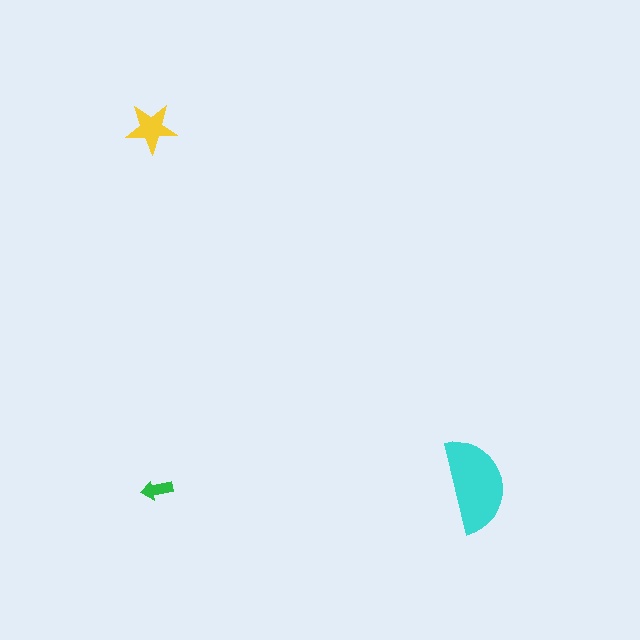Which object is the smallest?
The green arrow.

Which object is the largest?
The cyan semicircle.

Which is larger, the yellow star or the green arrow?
The yellow star.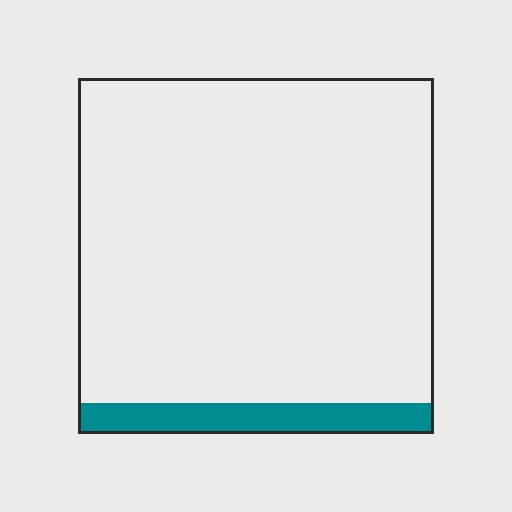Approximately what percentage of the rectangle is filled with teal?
Approximately 10%.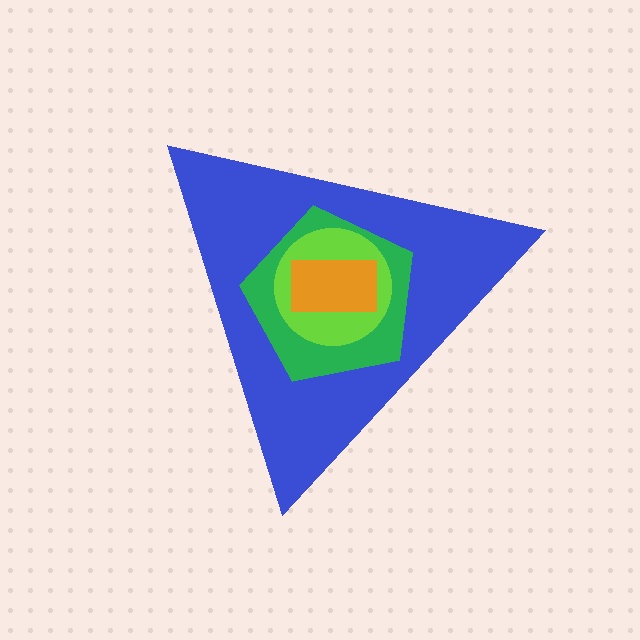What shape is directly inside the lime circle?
The orange rectangle.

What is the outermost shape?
The blue triangle.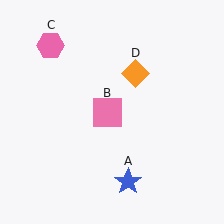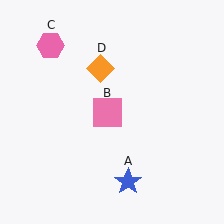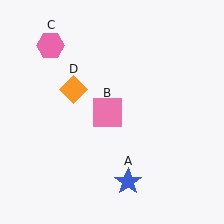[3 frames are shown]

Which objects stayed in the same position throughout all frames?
Blue star (object A) and pink square (object B) and pink hexagon (object C) remained stationary.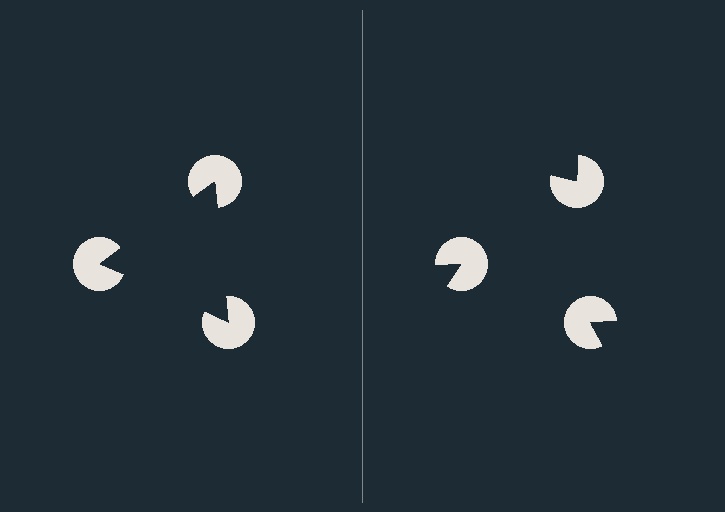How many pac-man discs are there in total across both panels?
6 — 3 on each side.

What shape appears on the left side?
An illusory triangle.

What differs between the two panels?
The pac-man discs are positioned identically on both sides; only the wedge orientations differ. On the left they align to a triangle; on the right they are misaligned.